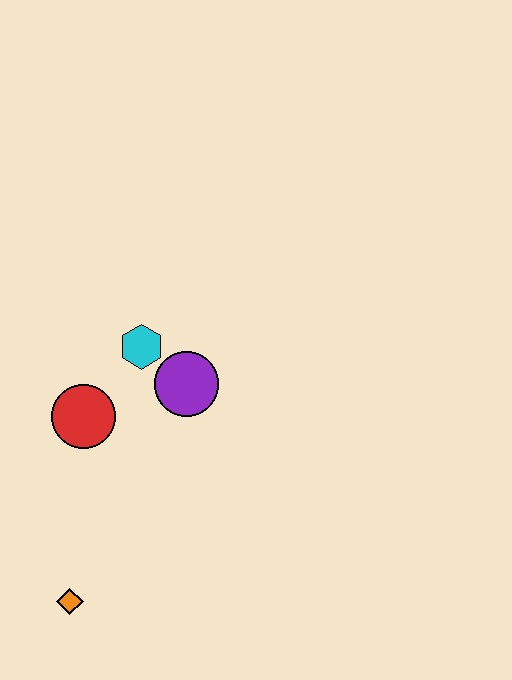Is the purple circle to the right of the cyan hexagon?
Yes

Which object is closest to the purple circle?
The cyan hexagon is closest to the purple circle.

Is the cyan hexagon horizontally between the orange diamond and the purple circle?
Yes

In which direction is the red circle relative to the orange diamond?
The red circle is above the orange diamond.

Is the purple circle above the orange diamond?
Yes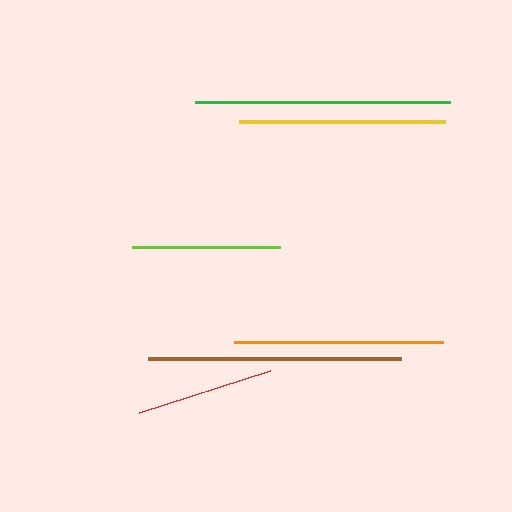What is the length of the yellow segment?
The yellow segment is approximately 206 pixels long.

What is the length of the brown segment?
The brown segment is approximately 253 pixels long.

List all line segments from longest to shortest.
From longest to shortest: green, brown, orange, yellow, lime, red.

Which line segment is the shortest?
The red line is the shortest at approximately 137 pixels.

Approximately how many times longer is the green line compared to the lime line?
The green line is approximately 1.7 times the length of the lime line.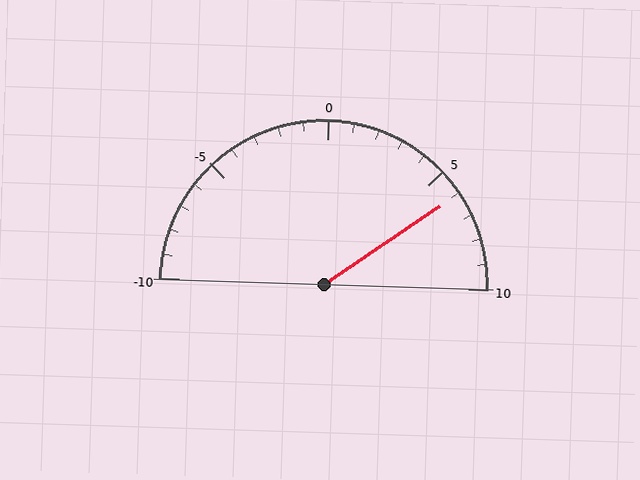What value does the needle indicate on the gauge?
The needle indicates approximately 6.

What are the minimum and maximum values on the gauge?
The gauge ranges from -10 to 10.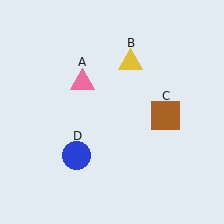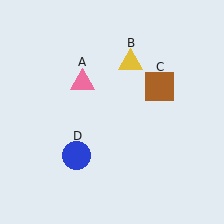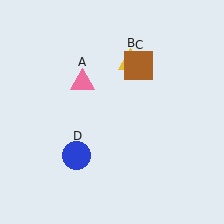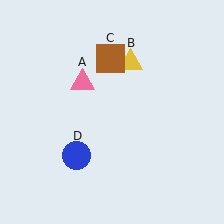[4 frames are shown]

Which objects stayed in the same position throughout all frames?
Pink triangle (object A) and yellow triangle (object B) and blue circle (object D) remained stationary.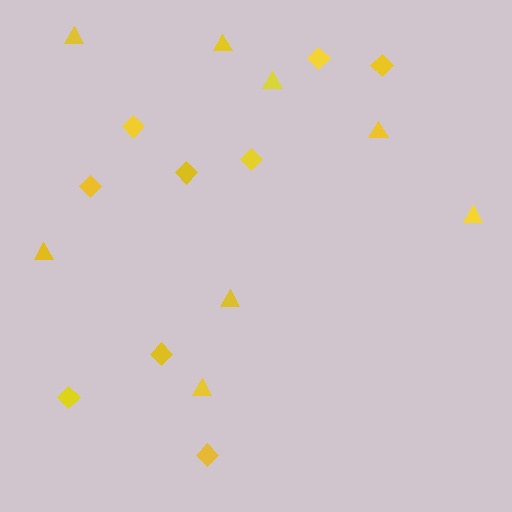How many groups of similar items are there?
There are 2 groups: one group of triangles (8) and one group of diamonds (9).